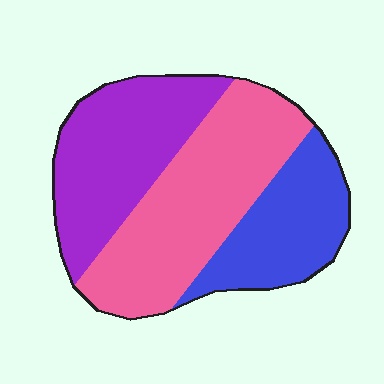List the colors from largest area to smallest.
From largest to smallest: pink, purple, blue.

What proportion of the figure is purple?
Purple covers about 35% of the figure.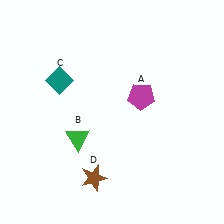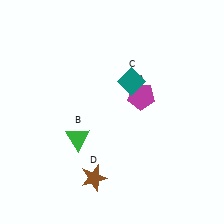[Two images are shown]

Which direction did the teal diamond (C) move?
The teal diamond (C) moved right.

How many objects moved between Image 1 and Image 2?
1 object moved between the two images.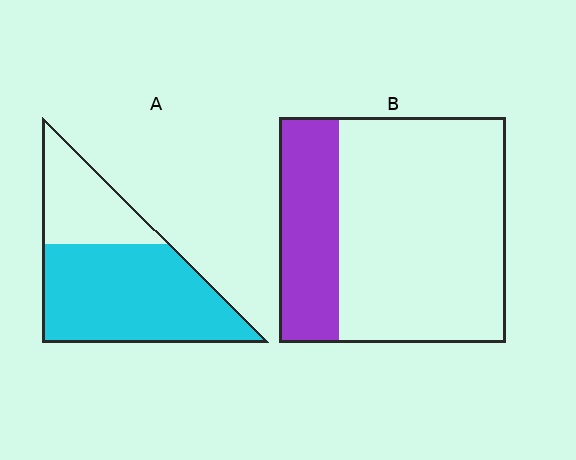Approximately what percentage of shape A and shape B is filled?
A is approximately 70% and B is approximately 25%.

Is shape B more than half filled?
No.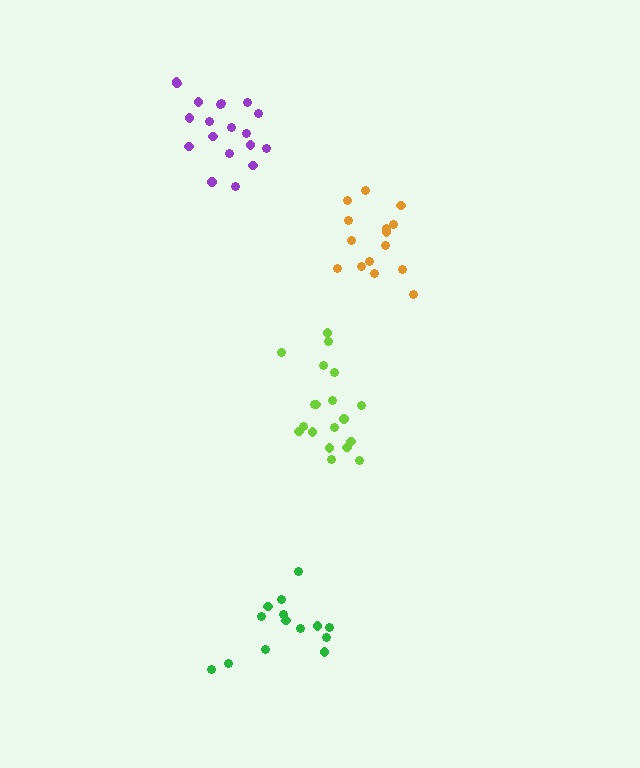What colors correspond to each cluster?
The clusters are colored: lime, green, orange, purple.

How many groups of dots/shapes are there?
There are 4 groups.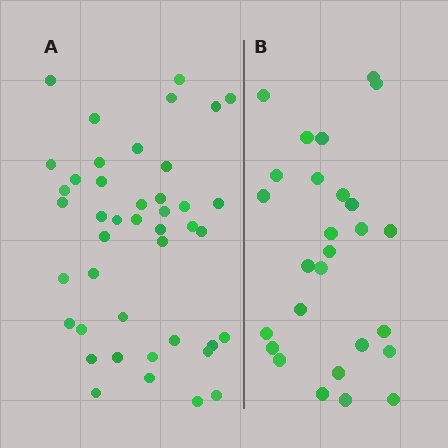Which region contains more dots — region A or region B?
Region A (the left region) has more dots.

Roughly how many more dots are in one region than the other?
Region A has approximately 15 more dots than region B.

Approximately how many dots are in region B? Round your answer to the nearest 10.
About 30 dots. (The exact count is 27, which rounds to 30.)